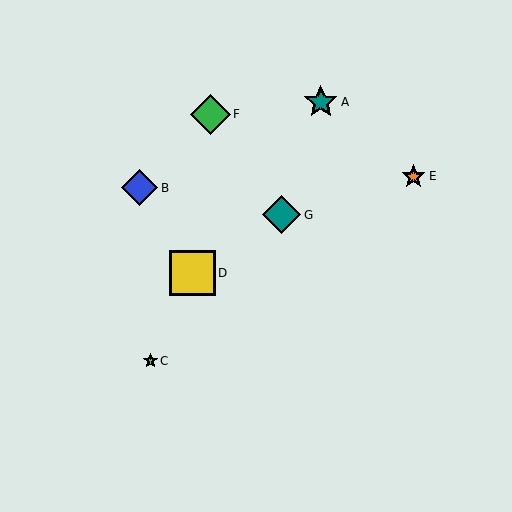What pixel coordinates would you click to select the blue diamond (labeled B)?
Click at (139, 188) to select the blue diamond B.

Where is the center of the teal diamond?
The center of the teal diamond is at (282, 215).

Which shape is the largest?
The yellow square (labeled D) is the largest.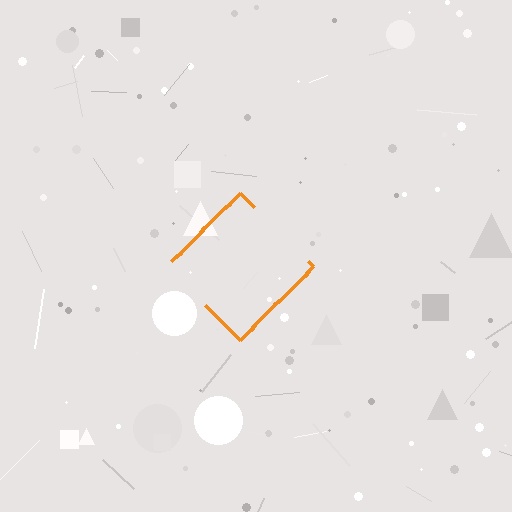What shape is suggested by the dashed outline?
The dashed outline suggests a diamond.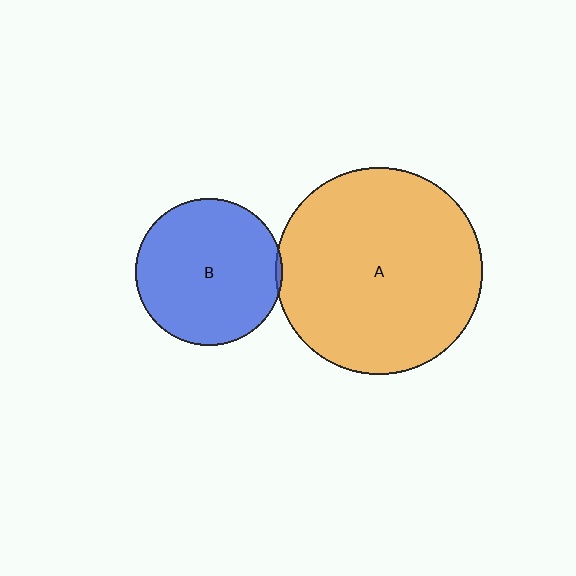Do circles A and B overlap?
Yes.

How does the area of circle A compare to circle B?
Approximately 2.0 times.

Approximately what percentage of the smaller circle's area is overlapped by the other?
Approximately 5%.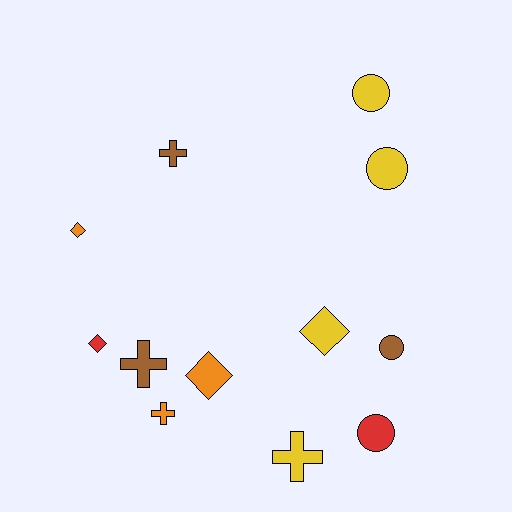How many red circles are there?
There is 1 red circle.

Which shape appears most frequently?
Cross, with 4 objects.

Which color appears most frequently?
Yellow, with 4 objects.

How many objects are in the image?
There are 12 objects.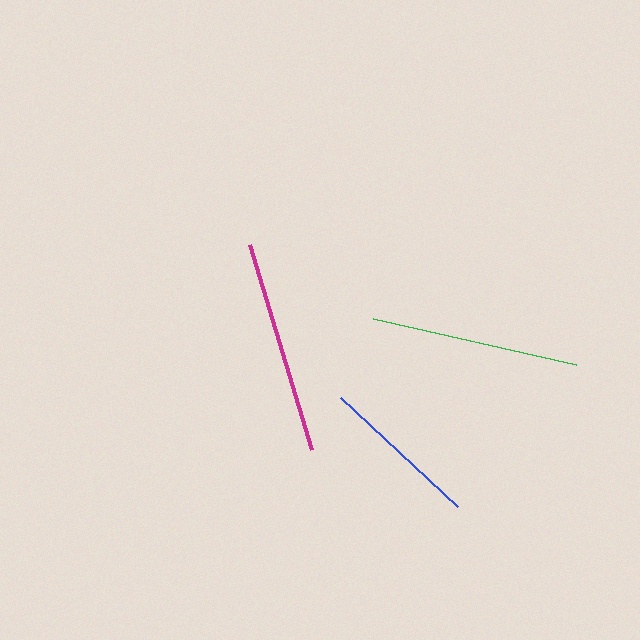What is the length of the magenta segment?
The magenta segment is approximately 214 pixels long.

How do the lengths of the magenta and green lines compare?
The magenta and green lines are approximately the same length.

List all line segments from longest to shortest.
From longest to shortest: magenta, green, blue.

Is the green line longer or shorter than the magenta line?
The magenta line is longer than the green line.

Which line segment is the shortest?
The blue line is the shortest at approximately 160 pixels.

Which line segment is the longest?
The magenta line is the longest at approximately 214 pixels.